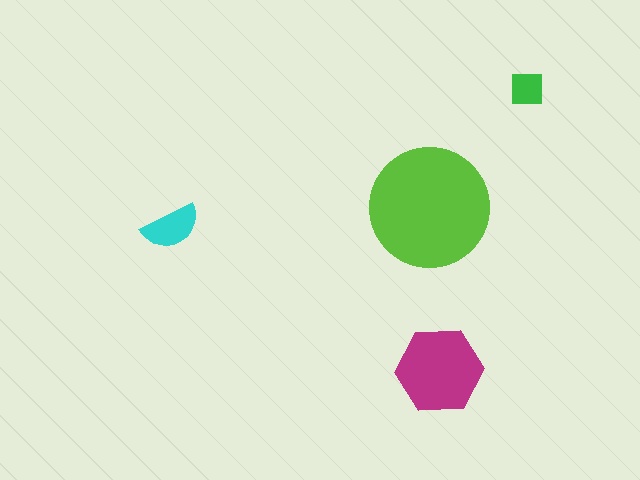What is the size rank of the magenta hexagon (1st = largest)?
2nd.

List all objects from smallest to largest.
The green square, the cyan semicircle, the magenta hexagon, the lime circle.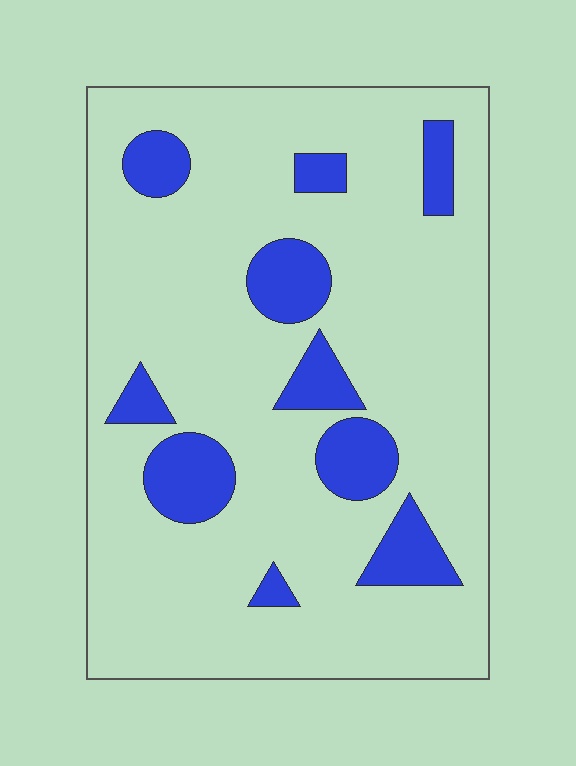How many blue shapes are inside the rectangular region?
10.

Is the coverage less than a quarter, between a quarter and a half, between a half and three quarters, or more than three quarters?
Less than a quarter.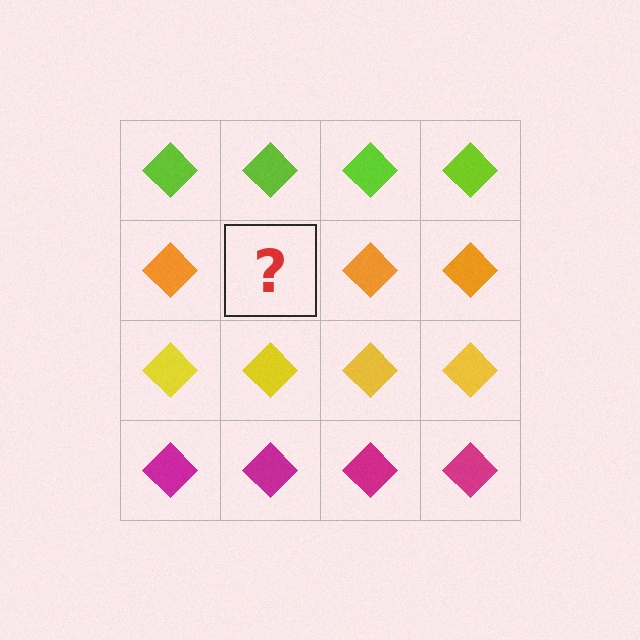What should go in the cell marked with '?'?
The missing cell should contain an orange diamond.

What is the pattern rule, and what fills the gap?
The rule is that each row has a consistent color. The gap should be filled with an orange diamond.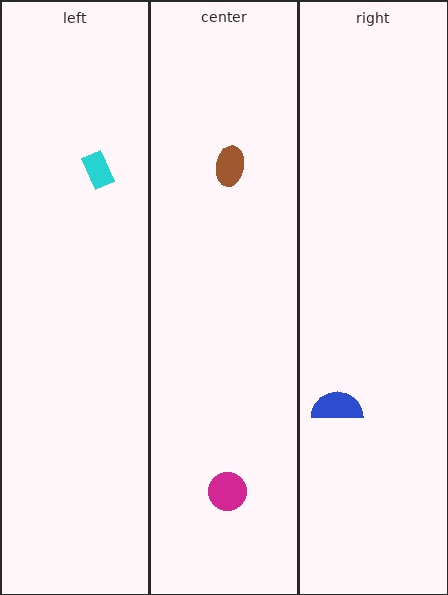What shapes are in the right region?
The blue semicircle.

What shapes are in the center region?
The magenta circle, the brown ellipse.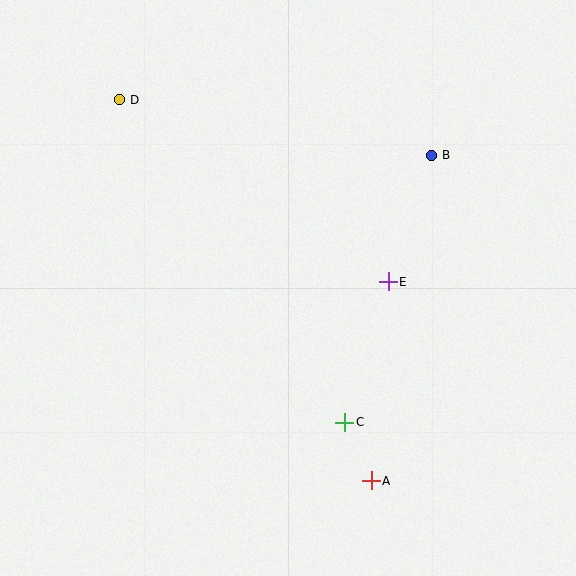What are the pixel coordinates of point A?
Point A is at (371, 481).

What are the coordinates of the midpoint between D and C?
The midpoint between D and C is at (232, 261).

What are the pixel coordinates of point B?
Point B is at (431, 155).